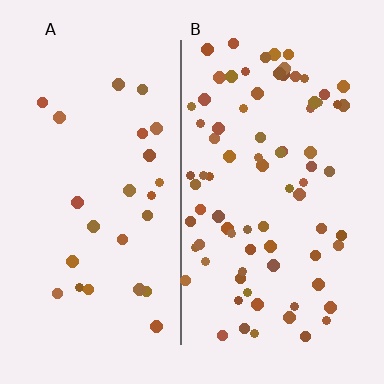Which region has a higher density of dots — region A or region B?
B (the right).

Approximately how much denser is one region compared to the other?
Approximately 3.0× — region B over region A.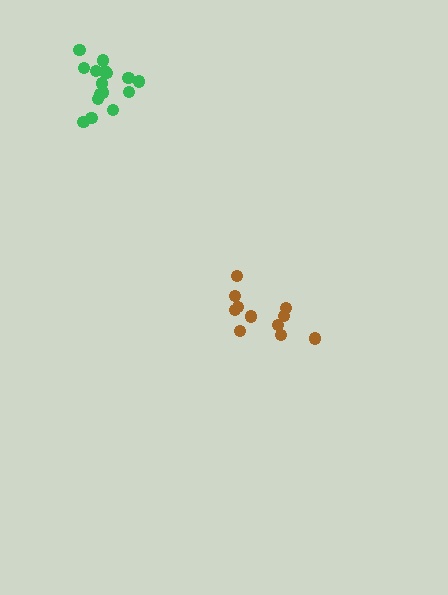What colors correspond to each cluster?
The clusters are colored: green, brown.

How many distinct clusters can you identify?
There are 2 distinct clusters.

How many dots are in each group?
Group 1: 16 dots, Group 2: 11 dots (27 total).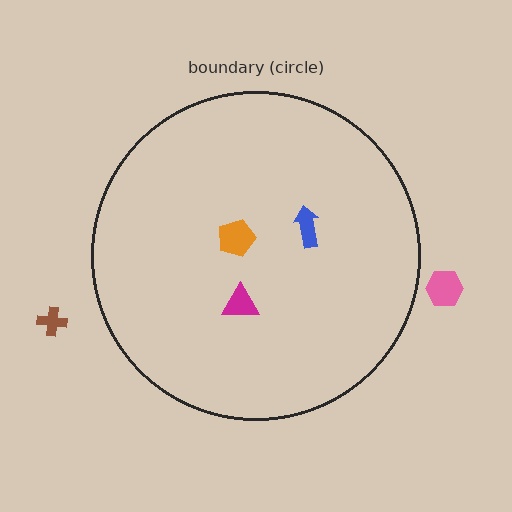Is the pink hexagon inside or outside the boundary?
Outside.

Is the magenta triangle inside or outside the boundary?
Inside.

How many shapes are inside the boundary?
3 inside, 2 outside.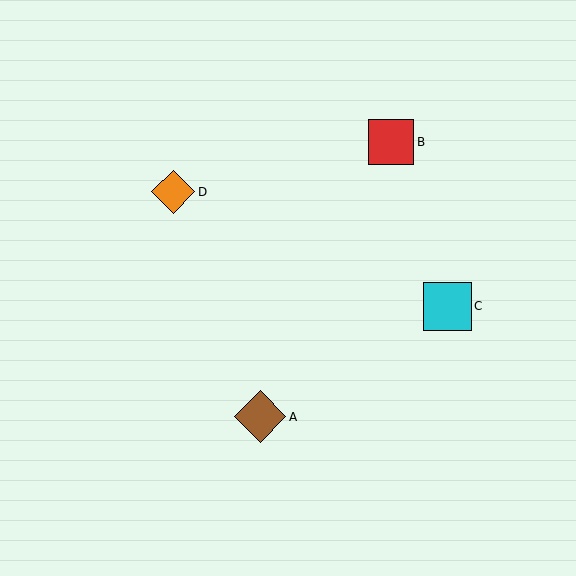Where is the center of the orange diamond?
The center of the orange diamond is at (173, 192).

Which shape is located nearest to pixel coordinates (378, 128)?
The red square (labeled B) at (391, 142) is nearest to that location.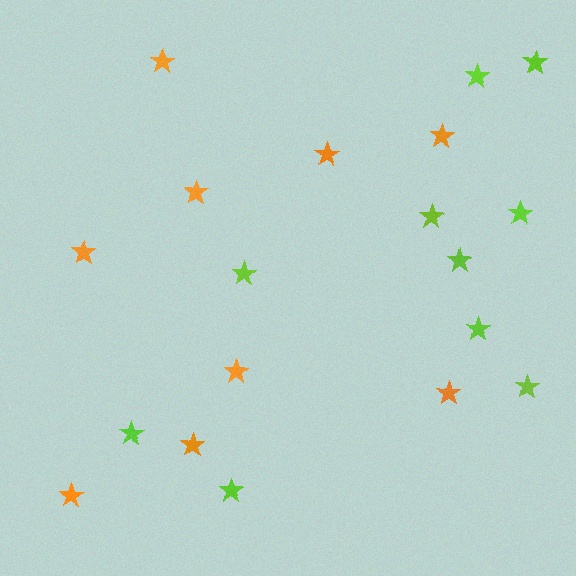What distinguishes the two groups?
There are 2 groups: one group of orange stars (9) and one group of lime stars (10).